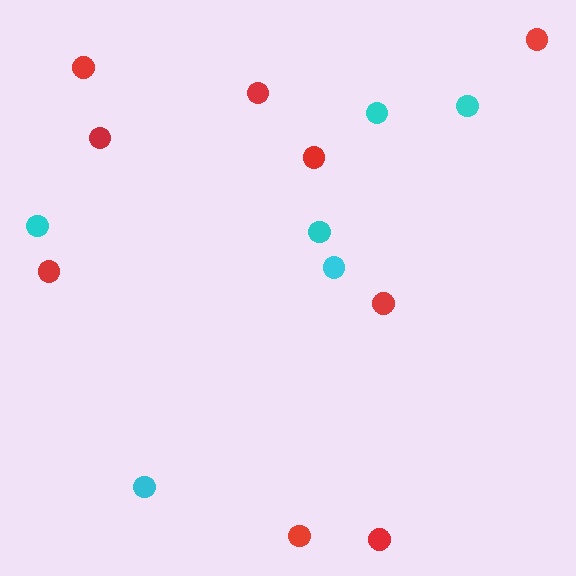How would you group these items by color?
There are 2 groups: one group of cyan circles (6) and one group of red circles (9).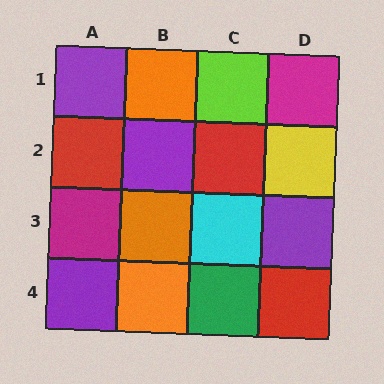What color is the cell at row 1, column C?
Lime.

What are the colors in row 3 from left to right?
Magenta, orange, cyan, purple.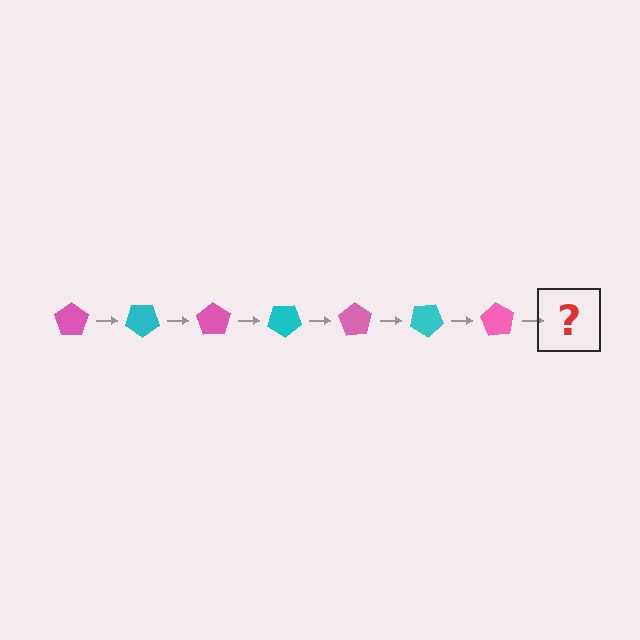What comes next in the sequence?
The next element should be a cyan pentagon, rotated 245 degrees from the start.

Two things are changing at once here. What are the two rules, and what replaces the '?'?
The two rules are that it rotates 35 degrees each step and the color cycles through pink and cyan. The '?' should be a cyan pentagon, rotated 245 degrees from the start.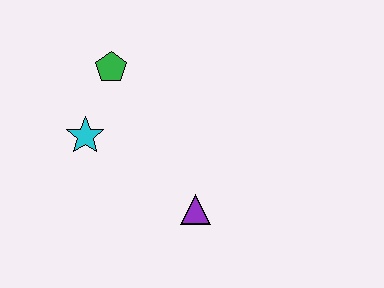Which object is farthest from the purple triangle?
The green pentagon is farthest from the purple triangle.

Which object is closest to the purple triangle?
The cyan star is closest to the purple triangle.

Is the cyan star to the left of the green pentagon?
Yes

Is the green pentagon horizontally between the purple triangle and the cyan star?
Yes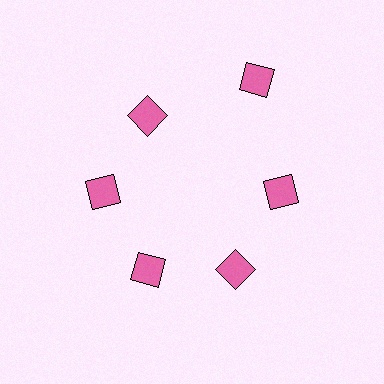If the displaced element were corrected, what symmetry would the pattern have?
It would have 6-fold rotational symmetry — the pattern would map onto itself every 60 degrees.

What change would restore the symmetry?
The symmetry would be restored by moving it inward, back onto the ring so that all 6 diamonds sit at equal angles and equal distance from the center.